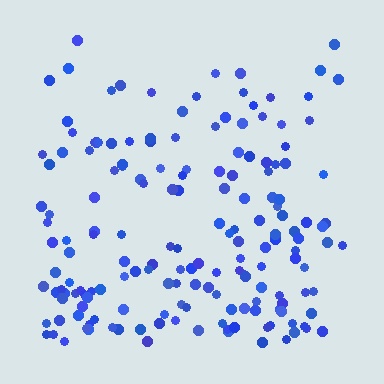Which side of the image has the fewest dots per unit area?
The top.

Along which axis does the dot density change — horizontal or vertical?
Vertical.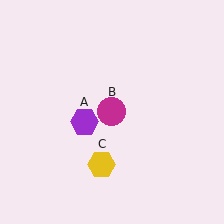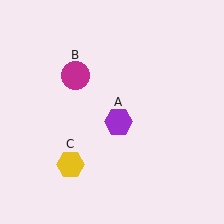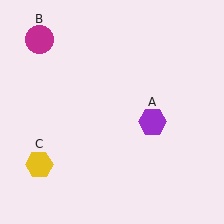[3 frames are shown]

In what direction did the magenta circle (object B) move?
The magenta circle (object B) moved up and to the left.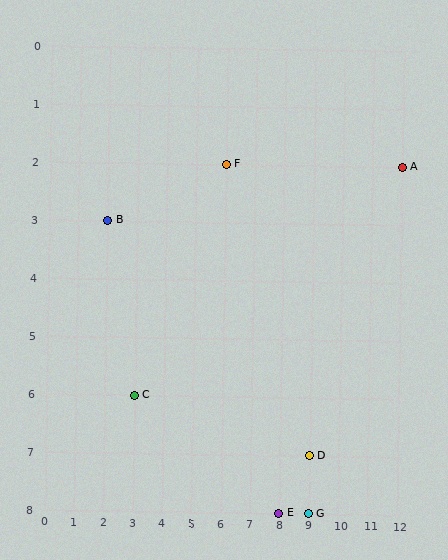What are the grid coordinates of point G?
Point G is at grid coordinates (9, 8).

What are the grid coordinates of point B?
Point B is at grid coordinates (2, 3).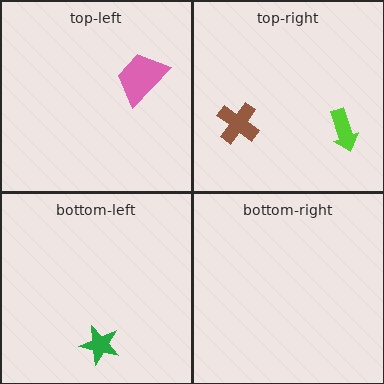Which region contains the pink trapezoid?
The top-left region.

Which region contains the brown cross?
The top-right region.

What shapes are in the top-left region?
The pink trapezoid.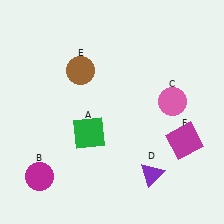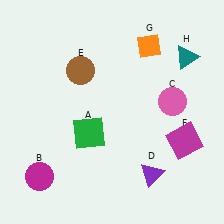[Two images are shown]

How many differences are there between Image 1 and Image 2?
There are 2 differences between the two images.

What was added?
An orange diamond (G), a teal triangle (H) were added in Image 2.